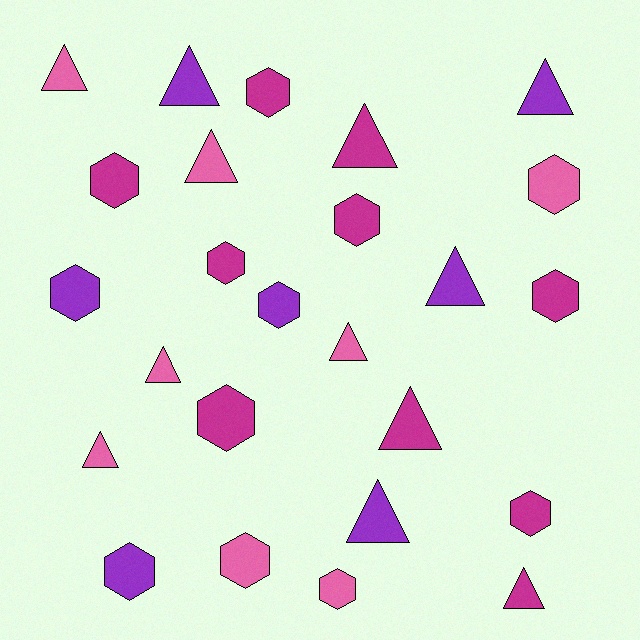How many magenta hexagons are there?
There are 7 magenta hexagons.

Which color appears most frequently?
Magenta, with 10 objects.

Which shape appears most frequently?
Hexagon, with 13 objects.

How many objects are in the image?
There are 25 objects.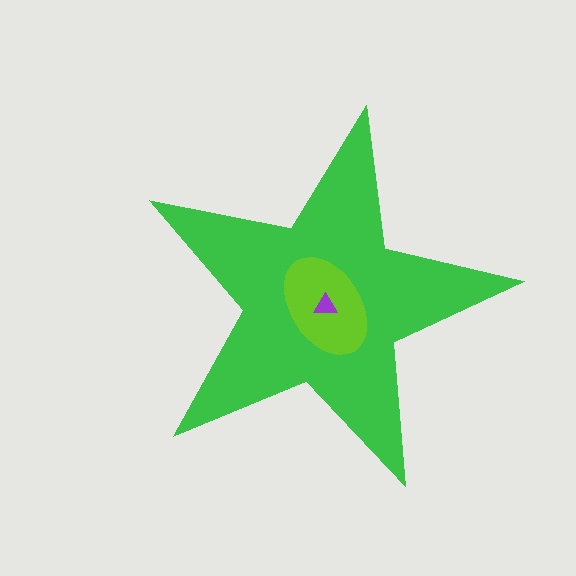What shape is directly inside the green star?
The lime ellipse.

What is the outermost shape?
The green star.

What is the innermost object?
The purple triangle.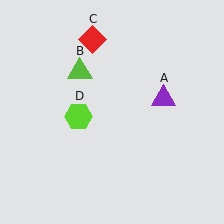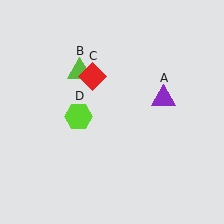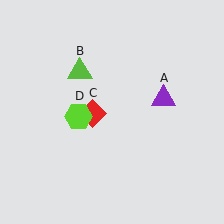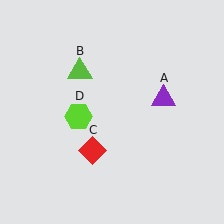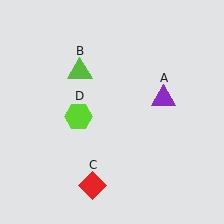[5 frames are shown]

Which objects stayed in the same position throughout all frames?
Purple triangle (object A) and lime triangle (object B) and lime hexagon (object D) remained stationary.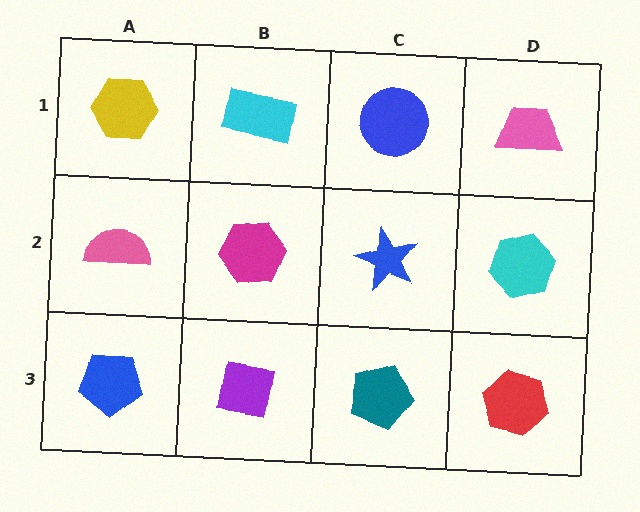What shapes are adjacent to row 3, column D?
A cyan hexagon (row 2, column D), a teal pentagon (row 3, column C).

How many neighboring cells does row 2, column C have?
4.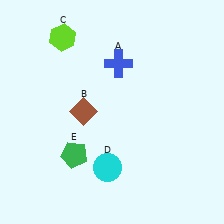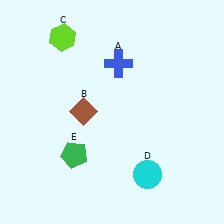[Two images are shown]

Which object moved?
The cyan circle (D) moved right.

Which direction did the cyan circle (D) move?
The cyan circle (D) moved right.